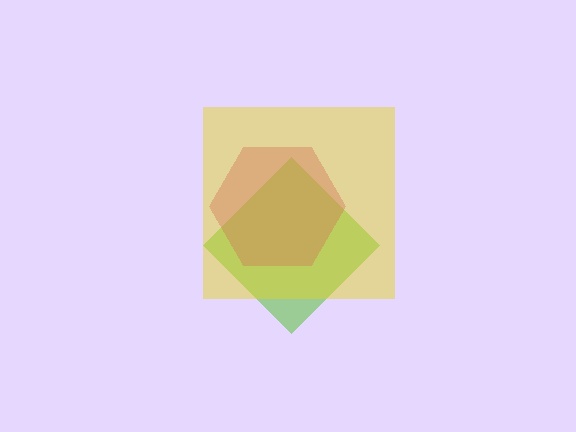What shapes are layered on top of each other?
The layered shapes are: a lime diamond, a magenta hexagon, a yellow square.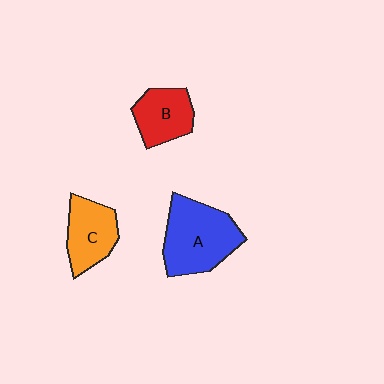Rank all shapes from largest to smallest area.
From largest to smallest: A (blue), C (orange), B (red).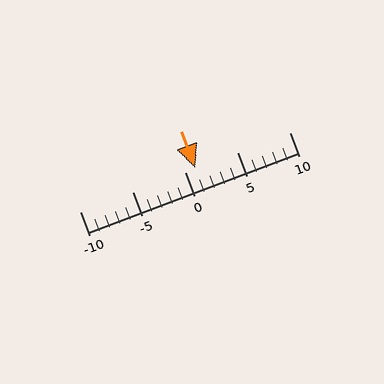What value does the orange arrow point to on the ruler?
The orange arrow points to approximately 1.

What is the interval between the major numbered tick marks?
The major tick marks are spaced 5 units apart.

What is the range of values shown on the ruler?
The ruler shows values from -10 to 10.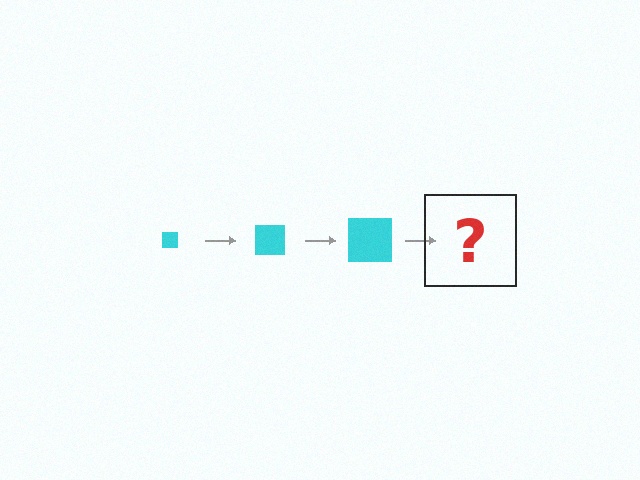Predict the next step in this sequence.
The next step is a cyan square, larger than the previous one.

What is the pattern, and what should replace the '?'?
The pattern is that the square gets progressively larger each step. The '?' should be a cyan square, larger than the previous one.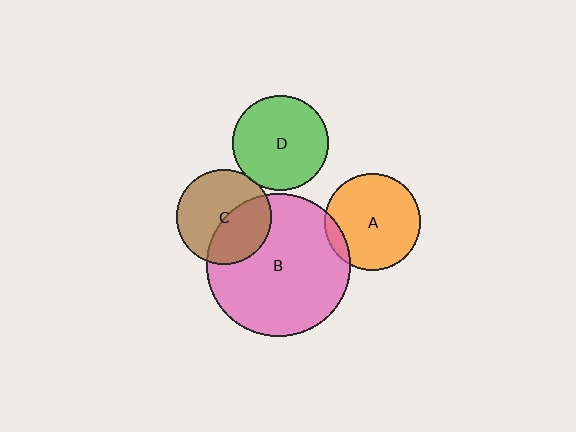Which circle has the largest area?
Circle B (pink).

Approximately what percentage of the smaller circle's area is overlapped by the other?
Approximately 40%.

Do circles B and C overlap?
Yes.